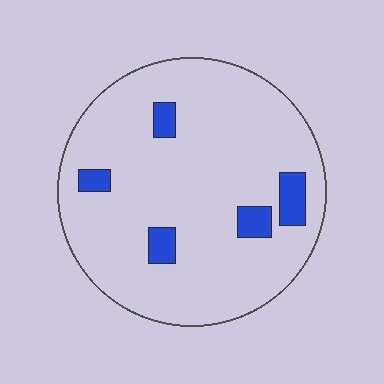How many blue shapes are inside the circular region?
5.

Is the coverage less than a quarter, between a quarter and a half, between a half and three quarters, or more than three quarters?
Less than a quarter.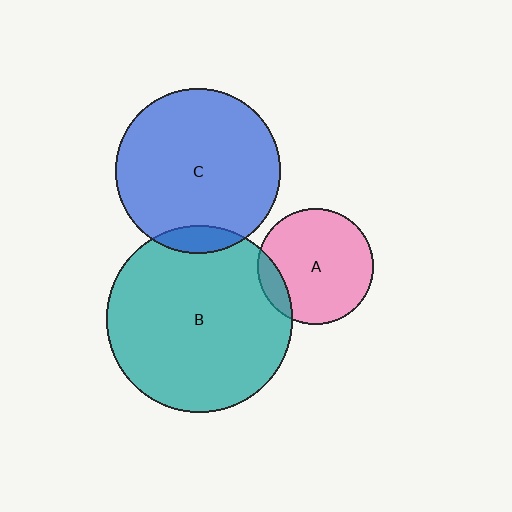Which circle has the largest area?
Circle B (teal).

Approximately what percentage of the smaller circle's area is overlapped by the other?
Approximately 10%.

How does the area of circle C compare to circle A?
Approximately 2.0 times.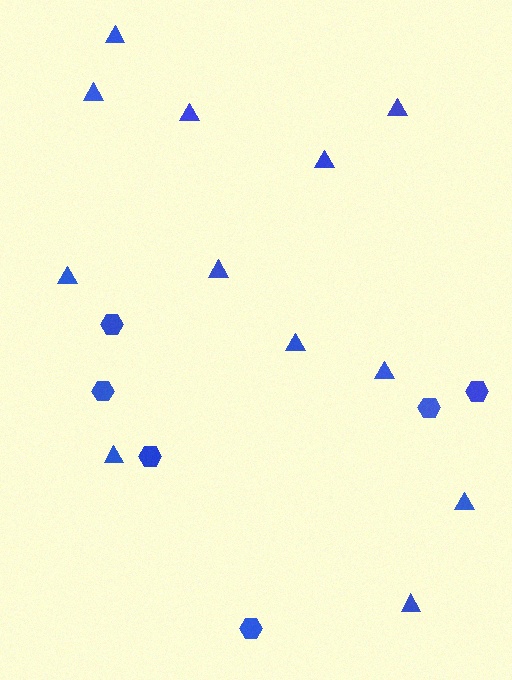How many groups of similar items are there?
There are 2 groups: one group of triangles (12) and one group of hexagons (6).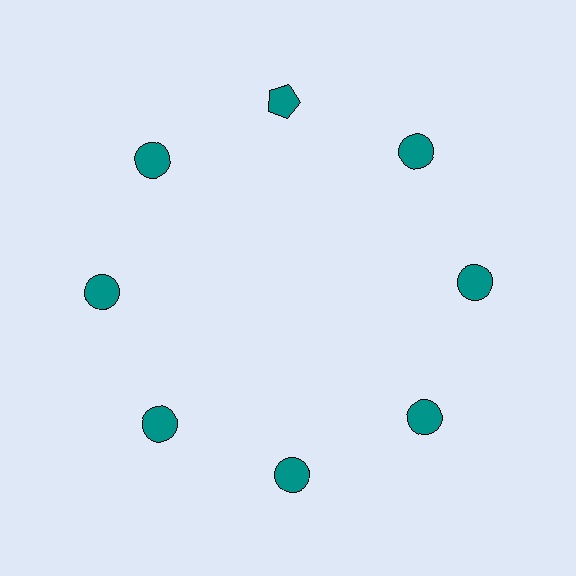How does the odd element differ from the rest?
It has a different shape: pentagon instead of circle.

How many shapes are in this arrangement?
There are 8 shapes arranged in a ring pattern.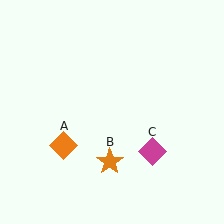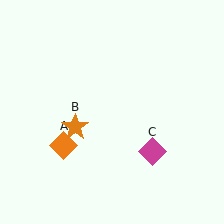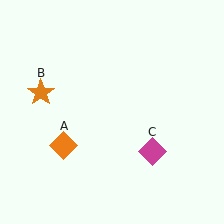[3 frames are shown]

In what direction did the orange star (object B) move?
The orange star (object B) moved up and to the left.